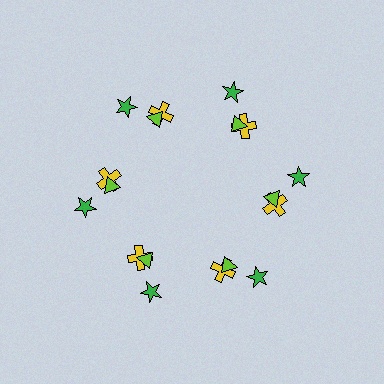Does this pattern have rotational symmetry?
Yes, this pattern has 6-fold rotational symmetry. It looks the same after rotating 60 degrees around the center.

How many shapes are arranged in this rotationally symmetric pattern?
There are 18 shapes, arranged in 6 groups of 3.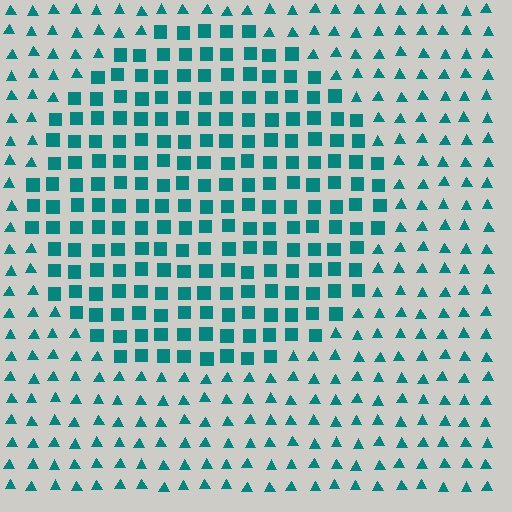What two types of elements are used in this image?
The image uses squares inside the circle region and triangles outside it.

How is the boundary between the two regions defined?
The boundary is defined by a change in element shape: squares inside vs. triangles outside. All elements share the same color and spacing.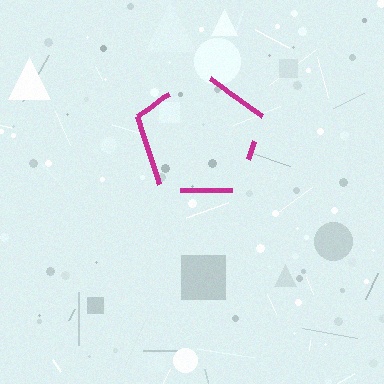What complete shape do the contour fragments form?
The contour fragments form a pentagon.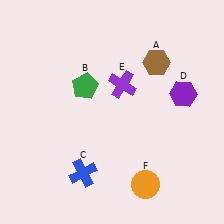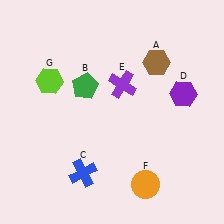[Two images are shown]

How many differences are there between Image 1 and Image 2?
There is 1 difference between the two images.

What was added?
A lime hexagon (G) was added in Image 2.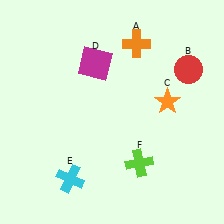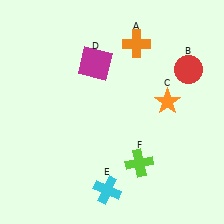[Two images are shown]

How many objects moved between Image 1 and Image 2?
1 object moved between the two images.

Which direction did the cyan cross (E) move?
The cyan cross (E) moved right.